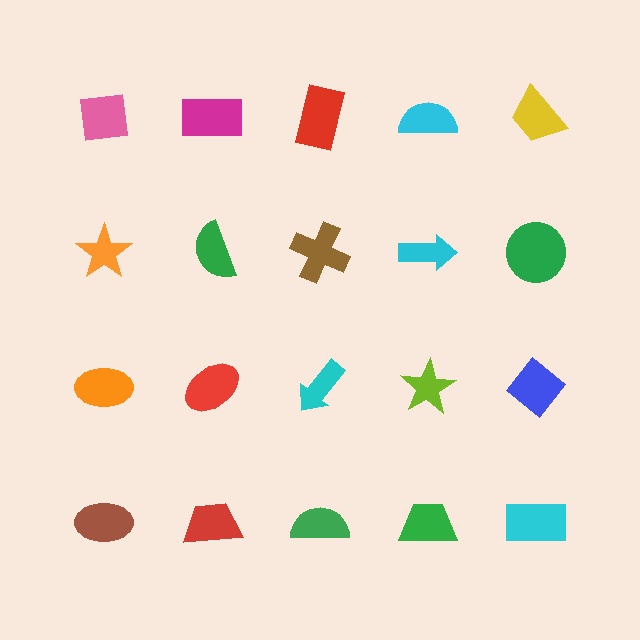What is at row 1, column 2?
A magenta rectangle.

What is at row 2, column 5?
A green circle.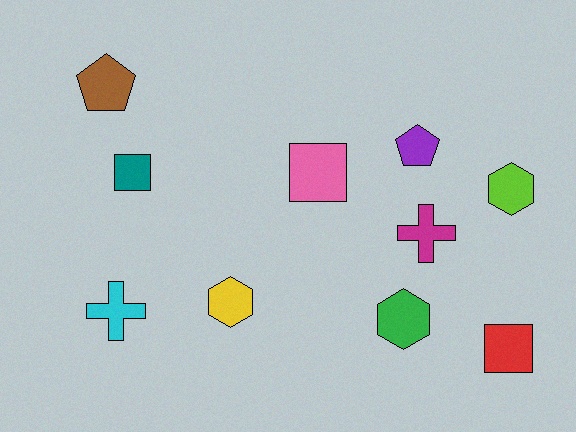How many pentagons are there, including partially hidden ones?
There are 2 pentagons.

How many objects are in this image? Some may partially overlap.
There are 10 objects.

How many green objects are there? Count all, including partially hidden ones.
There is 1 green object.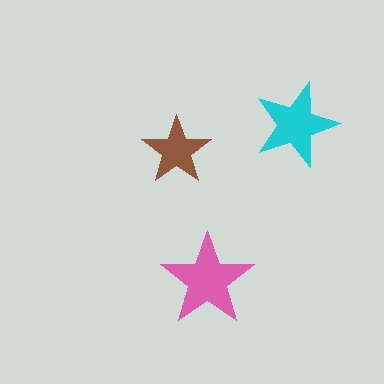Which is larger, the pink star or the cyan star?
The pink one.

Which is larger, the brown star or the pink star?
The pink one.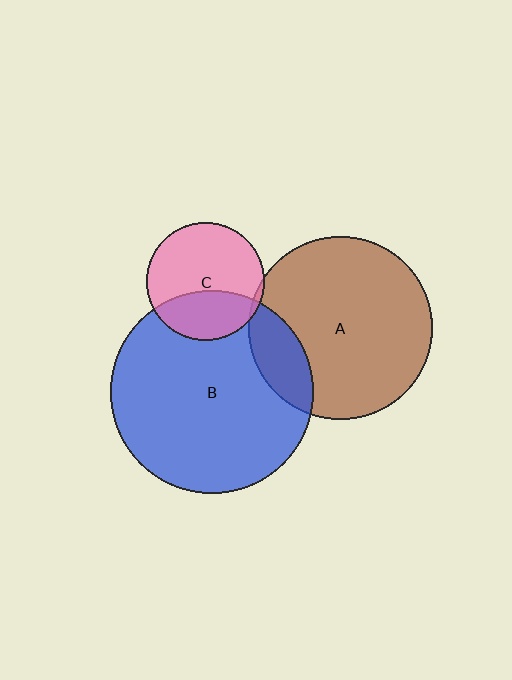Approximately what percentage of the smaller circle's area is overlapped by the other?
Approximately 35%.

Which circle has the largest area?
Circle B (blue).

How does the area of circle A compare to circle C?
Approximately 2.4 times.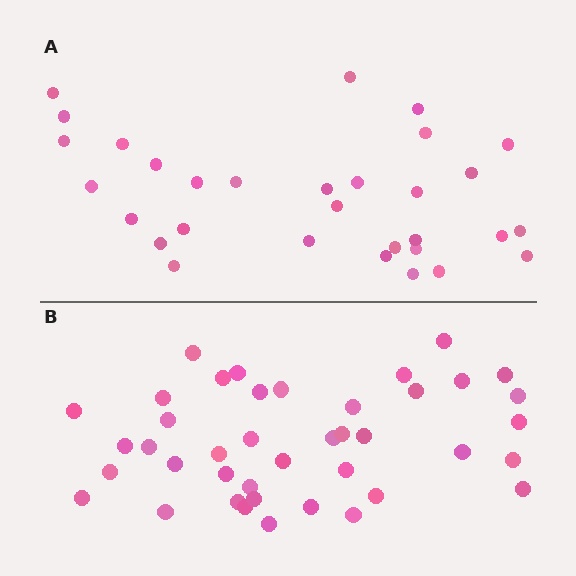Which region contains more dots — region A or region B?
Region B (the bottom region) has more dots.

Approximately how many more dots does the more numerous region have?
Region B has roughly 10 or so more dots than region A.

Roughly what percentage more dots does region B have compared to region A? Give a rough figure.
About 30% more.